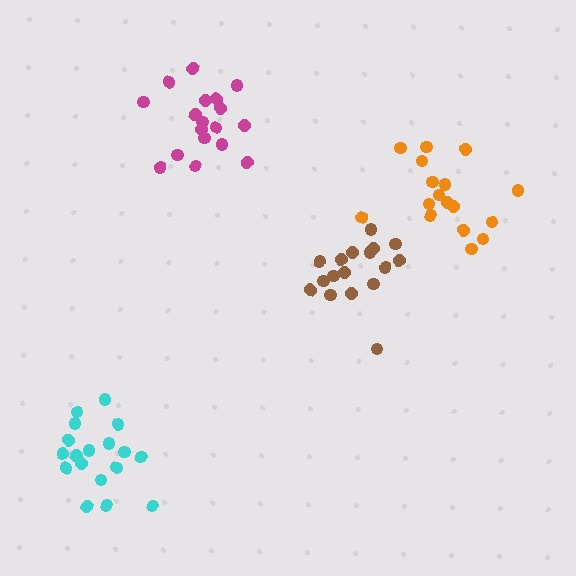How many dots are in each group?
Group 1: 18 dots, Group 2: 17 dots, Group 3: 17 dots, Group 4: 18 dots (70 total).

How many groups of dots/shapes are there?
There are 4 groups.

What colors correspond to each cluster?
The clusters are colored: cyan, orange, brown, magenta.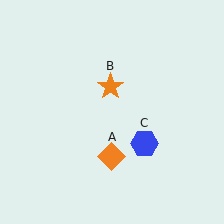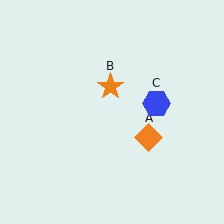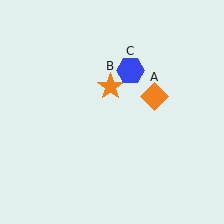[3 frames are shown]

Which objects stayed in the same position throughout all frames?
Orange star (object B) remained stationary.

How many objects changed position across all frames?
2 objects changed position: orange diamond (object A), blue hexagon (object C).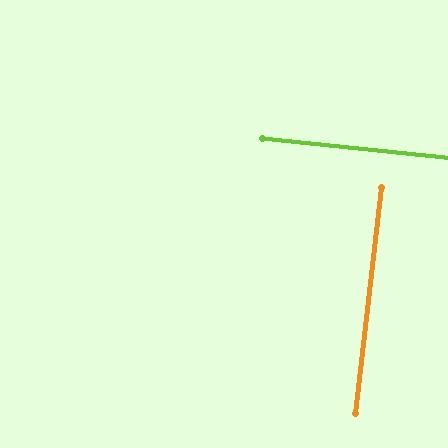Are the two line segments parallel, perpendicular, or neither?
Perpendicular — they meet at approximately 89°.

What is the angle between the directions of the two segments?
Approximately 89 degrees.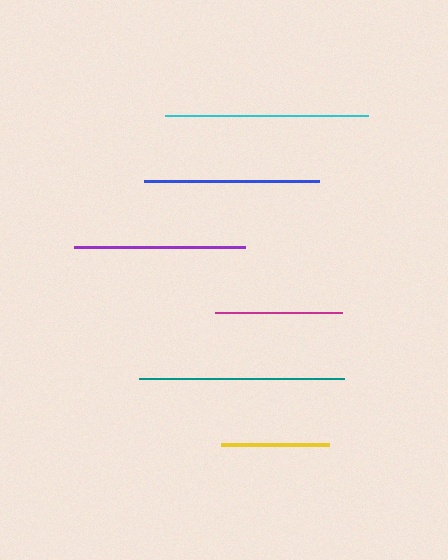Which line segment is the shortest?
The yellow line is the shortest at approximately 108 pixels.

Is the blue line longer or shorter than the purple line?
The blue line is longer than the purple line.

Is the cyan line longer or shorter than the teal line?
The teal line is longer than the cyan line.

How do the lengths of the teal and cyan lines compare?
The teal and cyan lines are approximately the same length.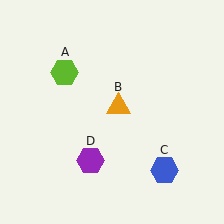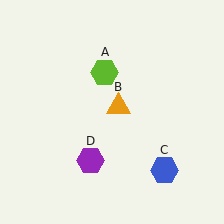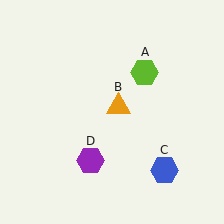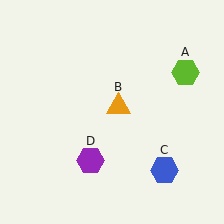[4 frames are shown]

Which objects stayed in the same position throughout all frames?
Orange triangle (object B) and blue hexagon (object C) and purple hexagon (object D) remained stationary.